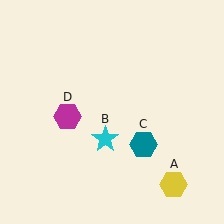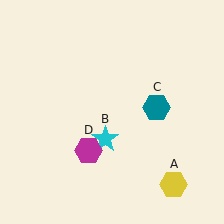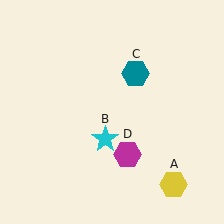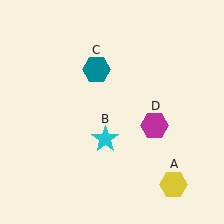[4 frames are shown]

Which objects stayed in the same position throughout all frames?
Yellow hexagon (object A) and cyan star (object B) remained stationary.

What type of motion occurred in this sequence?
The teal hexagon (object C), magenta hexagon (object D) rotated counterclockwise around the center of the scene.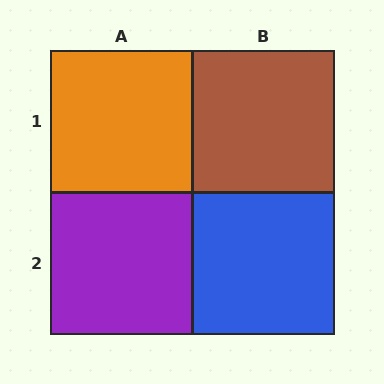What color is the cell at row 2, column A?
Purple.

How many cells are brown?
1 cell is brown.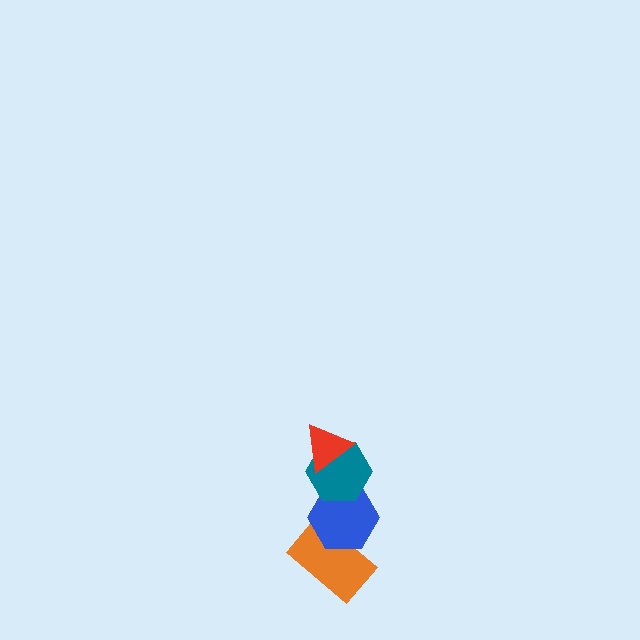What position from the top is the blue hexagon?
The blue hexagon is 3rd from the top.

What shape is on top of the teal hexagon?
The red triangle is on top of the teal hexagon.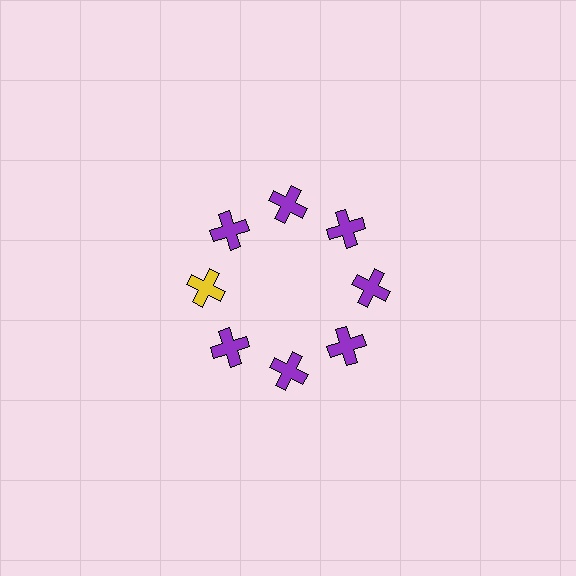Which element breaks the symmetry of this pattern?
The yellow cross at roughly the 9 o'clock position breaks the symmetry. All other shapes are purple crosses.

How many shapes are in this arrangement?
There are 8 shapes arranged in a ring pattern.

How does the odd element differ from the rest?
It has a different color: yellow instead of purple.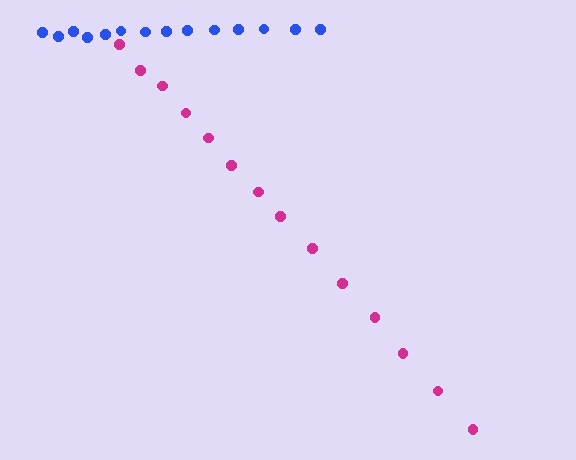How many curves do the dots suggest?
There are 2 distinct paths.